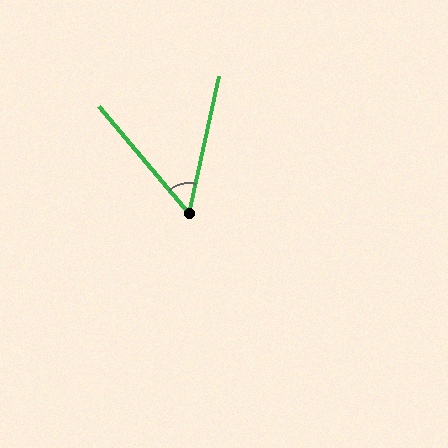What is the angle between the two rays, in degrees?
Approximately 53 degrees.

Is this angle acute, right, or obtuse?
It is acute.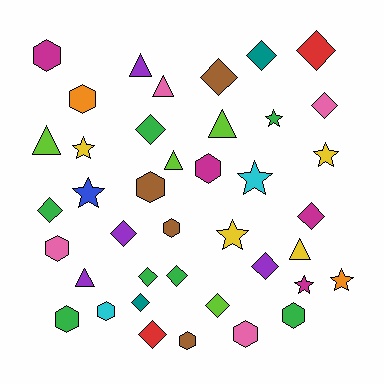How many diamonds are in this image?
There are 14 diamonds.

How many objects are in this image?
There are 40 objects.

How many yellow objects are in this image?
There are 4 yellow objects.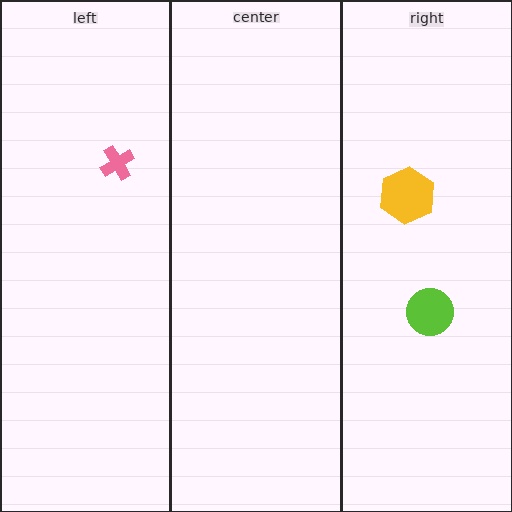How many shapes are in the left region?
1.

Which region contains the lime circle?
The right region.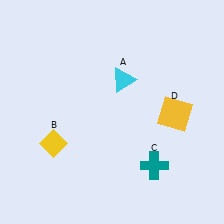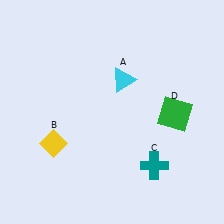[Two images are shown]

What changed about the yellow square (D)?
In Image 1, D is yellow. In Image 2, it changed to green.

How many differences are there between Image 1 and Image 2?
There is 1 difference between the two images.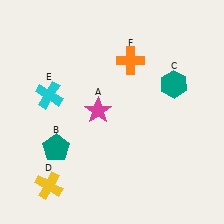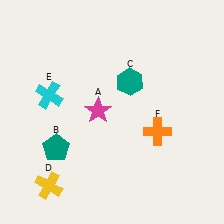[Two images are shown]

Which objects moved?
The objects that moved are: the teal hexagon (C), the orange cross (F).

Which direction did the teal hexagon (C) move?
The teal hexagon (C) moved left.